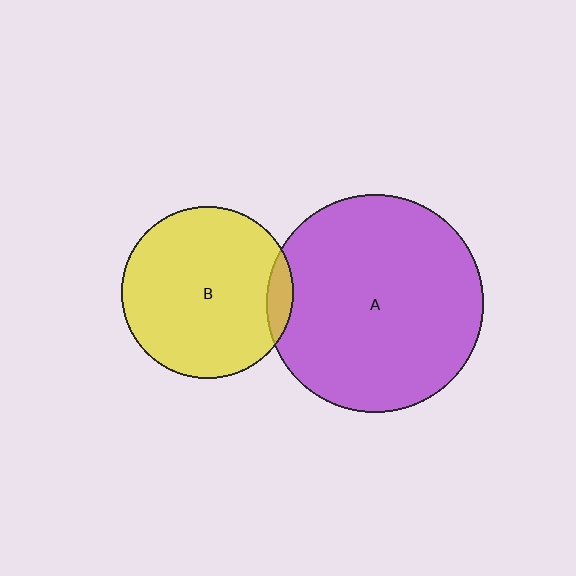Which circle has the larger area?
Circle A (purple).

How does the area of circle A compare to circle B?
Approximately 1.6 times.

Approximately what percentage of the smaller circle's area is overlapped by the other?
Approximately 10%.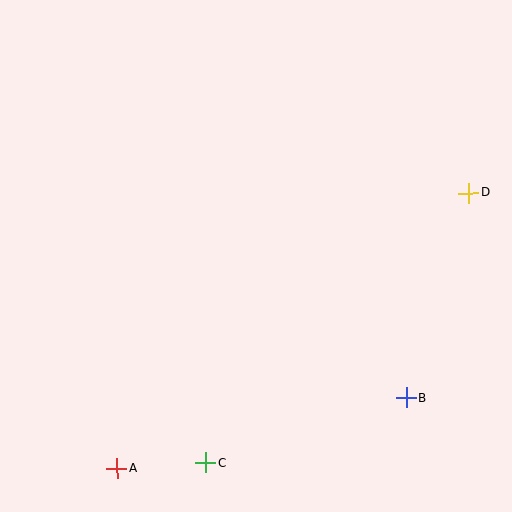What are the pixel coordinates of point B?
Point B is at (406, 398).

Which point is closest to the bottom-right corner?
Point B is closest to the bottom-right corner.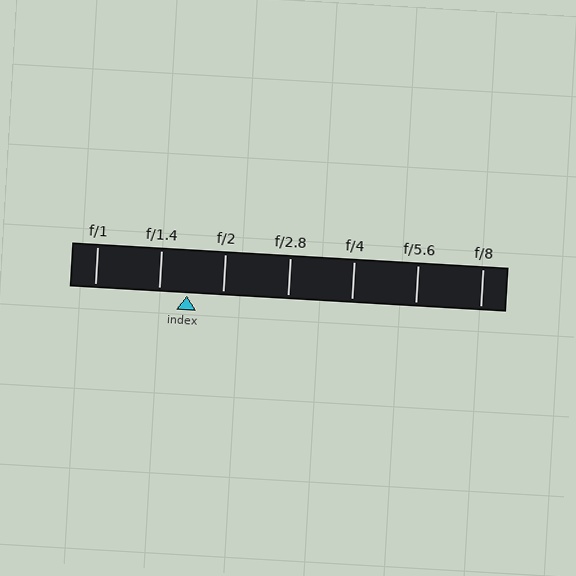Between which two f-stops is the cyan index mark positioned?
The index mark is between f/1.4 and f/2.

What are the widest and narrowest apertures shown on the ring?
The widest aperture shown is f/1 and the narrowest is f/8.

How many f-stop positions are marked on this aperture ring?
There are 7 f-stop positions marked.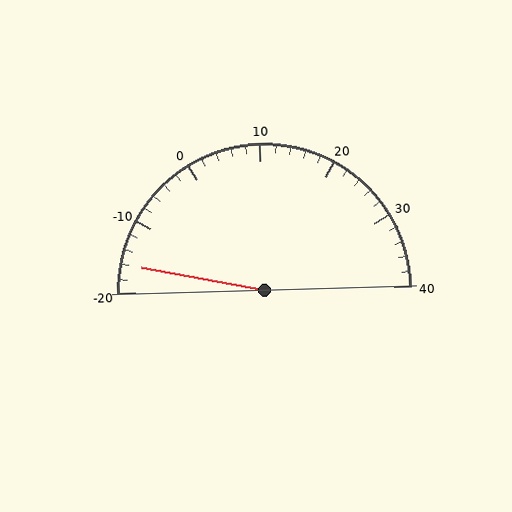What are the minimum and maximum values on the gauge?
The gauge ranges from -20 to 40.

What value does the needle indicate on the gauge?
The needle indicates approximately -16.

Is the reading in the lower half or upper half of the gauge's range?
The reading is in the lower half of the range (-20 to 40).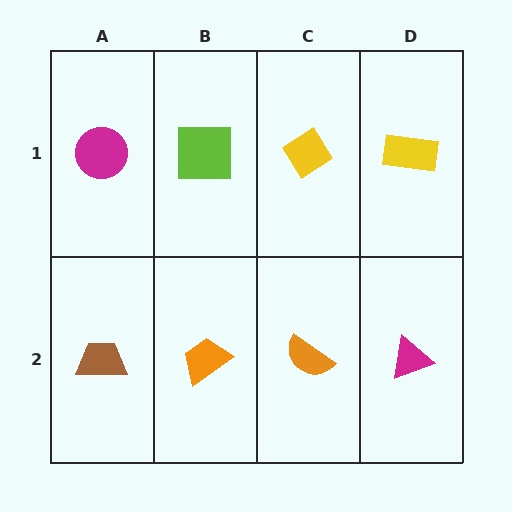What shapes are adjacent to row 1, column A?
A brown trapezoid (row 2, column A), a lime square (row 1, column B).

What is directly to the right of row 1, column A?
A lime square.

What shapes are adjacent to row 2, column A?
A magenta circle (row 1, column A), an orange trapezoid (row 2, column B).